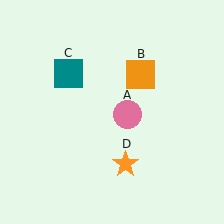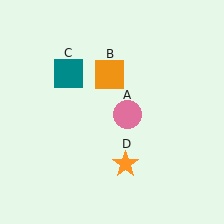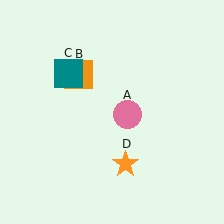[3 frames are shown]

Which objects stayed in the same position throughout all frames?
Pink circle (object A) and teal square (object C) and orange star (object D) remained stationary.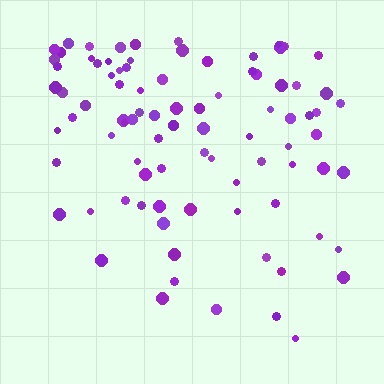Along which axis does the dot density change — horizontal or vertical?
Vertical.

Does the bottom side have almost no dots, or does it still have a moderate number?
Still a moderate number, just noticeably fewer than the top.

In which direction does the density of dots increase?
From bottom to top, with the top side densest.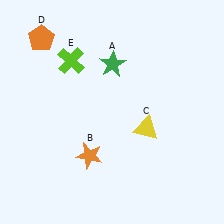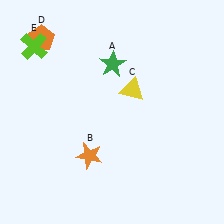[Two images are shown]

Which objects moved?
The objects that moved are: the yellow triangle (C), the lime cross (E).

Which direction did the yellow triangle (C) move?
The yellow triangle (C) moved up.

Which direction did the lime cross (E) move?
The lime cross (E) moved left.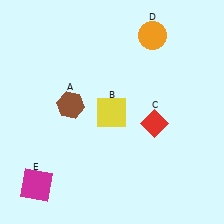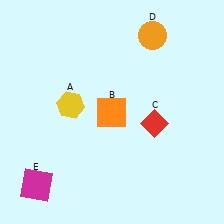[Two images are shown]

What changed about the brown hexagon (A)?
In Image 1, A is brown. In Image 2, it changed to yellow.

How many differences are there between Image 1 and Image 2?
There are 2 differences between the two images.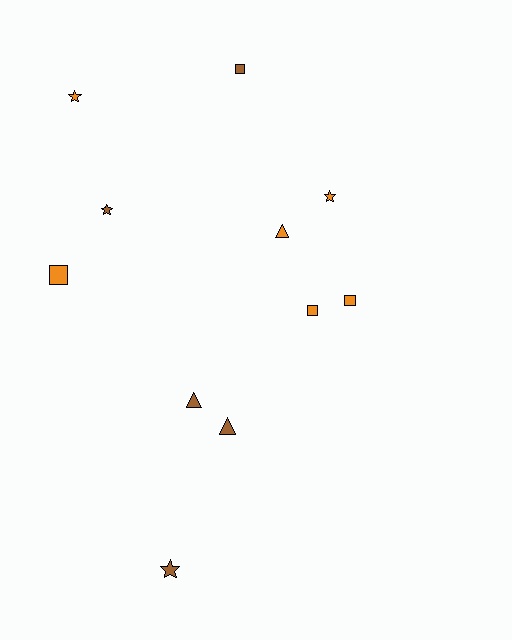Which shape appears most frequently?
Square, with 4 objects.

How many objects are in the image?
There are 11 objects.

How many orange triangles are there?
There is 1 orange triangle.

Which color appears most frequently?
Orange, with 6 objects.